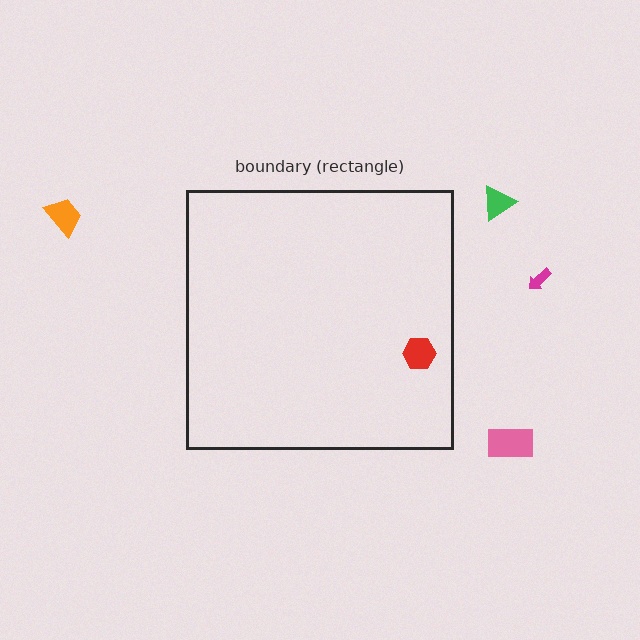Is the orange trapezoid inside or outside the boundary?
Outside.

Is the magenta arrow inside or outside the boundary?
Outside.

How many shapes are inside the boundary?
1 inside, 4 outside.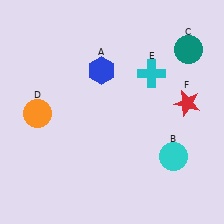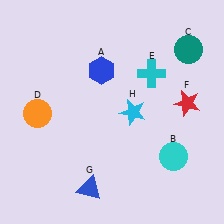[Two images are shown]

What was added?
A blue triangle (G), a cyan star (H) were added in Image 2.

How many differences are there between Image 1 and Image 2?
There are 2 differences between the two images.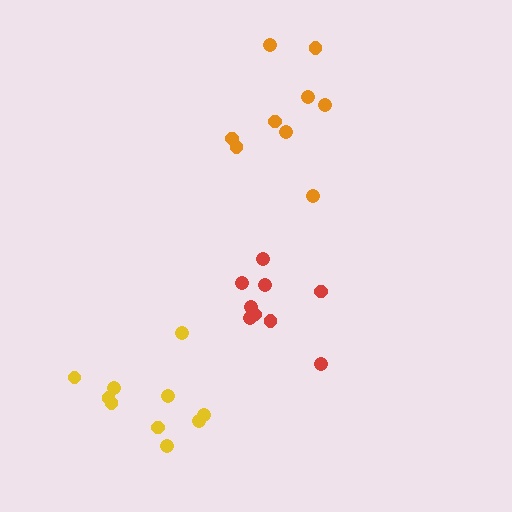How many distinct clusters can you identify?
There are 3 distinct clusters.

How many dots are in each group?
Group 1: 9 dots, Group 2: 10 dots, Group 3: 9 dots (28 total).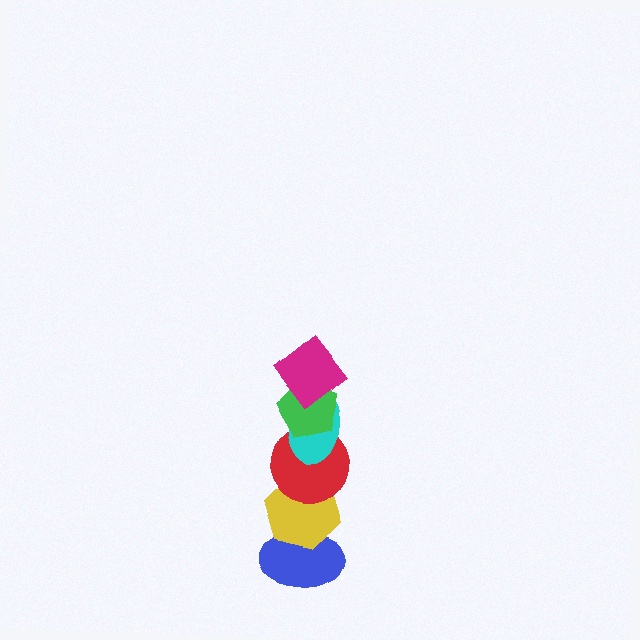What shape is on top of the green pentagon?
The magenta diamond is on top of the green pentagon.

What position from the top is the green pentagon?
The green pentagon is 2nd from the top.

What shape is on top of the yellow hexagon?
The red circle is on top of the yellow hexagon.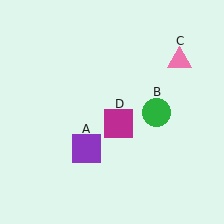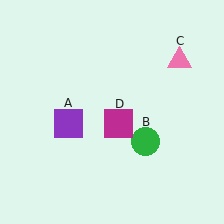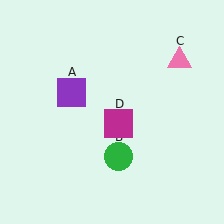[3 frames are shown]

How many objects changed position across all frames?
2 objects changed position: purple square (object A), green circle (object B).